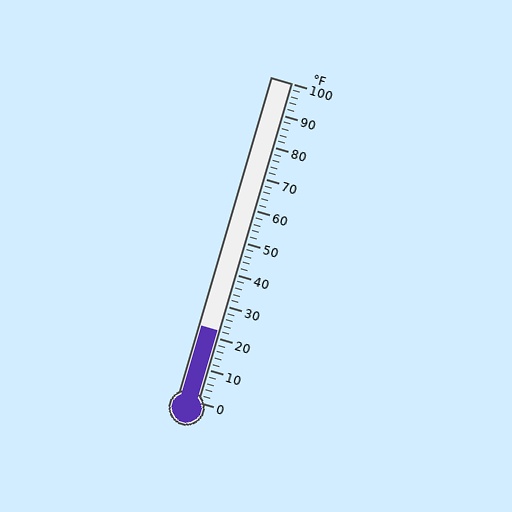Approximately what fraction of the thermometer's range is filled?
The thermometer is filled to approximately 20% of its range.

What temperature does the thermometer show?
The thermometer shows approximately 22°F.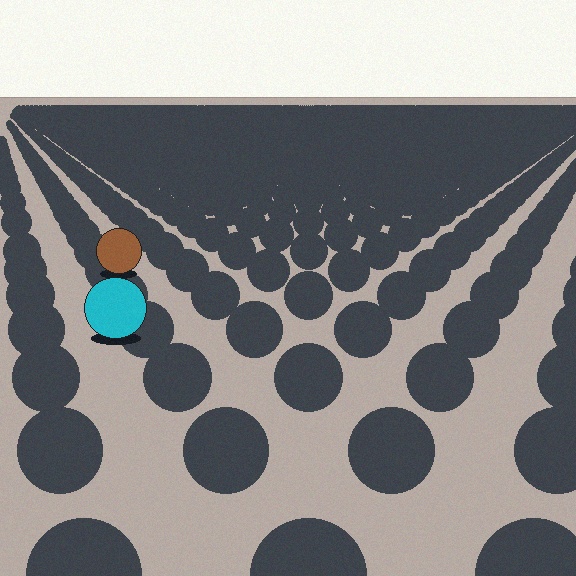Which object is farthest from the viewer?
The brown circle is farthest from the viewer. It appears smaller and the ground texture around it is denser.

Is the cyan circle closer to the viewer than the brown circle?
Yes. The cyan circle is closer — you can tell from the texture gradient: the ground texture is coarser near it.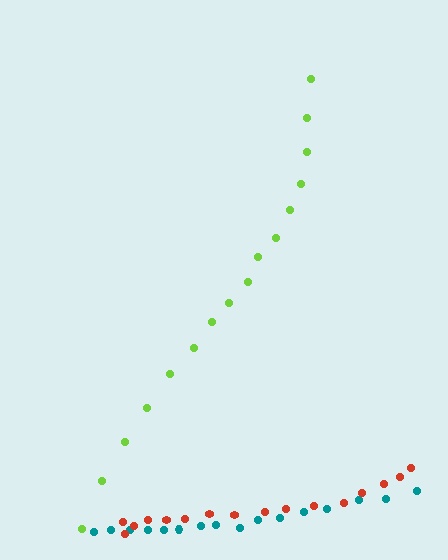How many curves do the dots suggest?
There are 3 distinct paths.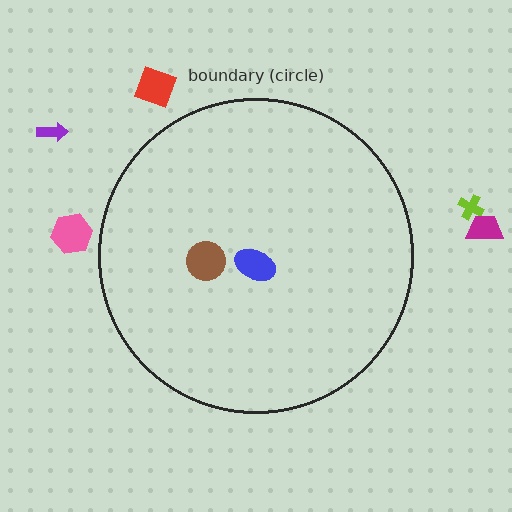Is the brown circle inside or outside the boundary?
Inside.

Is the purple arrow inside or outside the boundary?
Outside.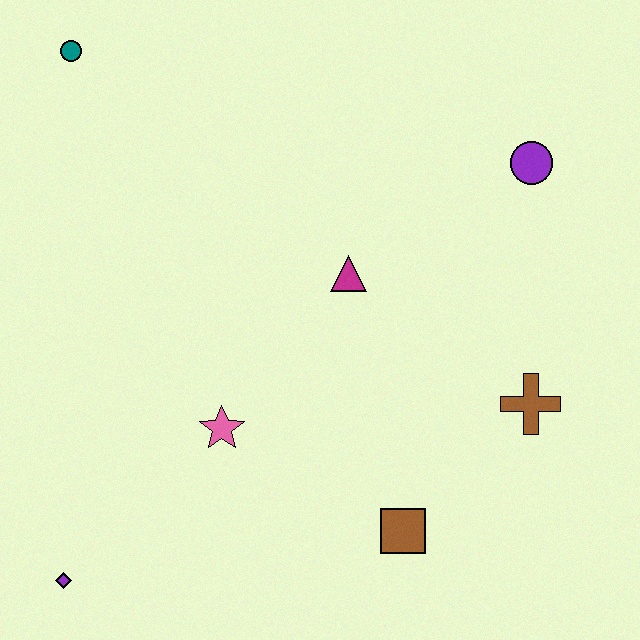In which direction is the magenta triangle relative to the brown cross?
The magenta triangle is to the left of the brown cross.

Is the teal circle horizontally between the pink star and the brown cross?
No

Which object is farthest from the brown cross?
The teal circle is farthest from the brown cross.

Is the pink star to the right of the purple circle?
No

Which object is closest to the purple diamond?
The pink star is closest to the purple diamond.